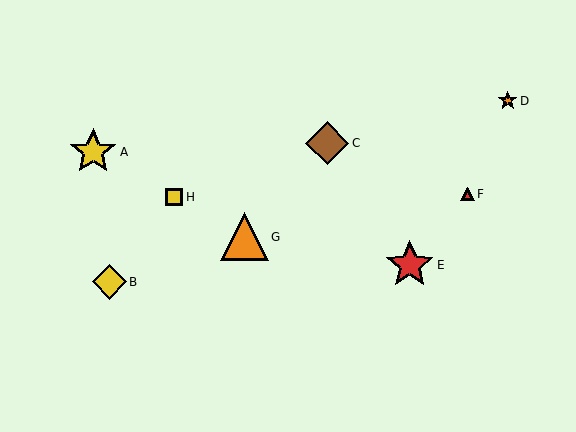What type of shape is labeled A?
Shape A is a yellow star.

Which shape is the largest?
The red star (labeled E) is the largest.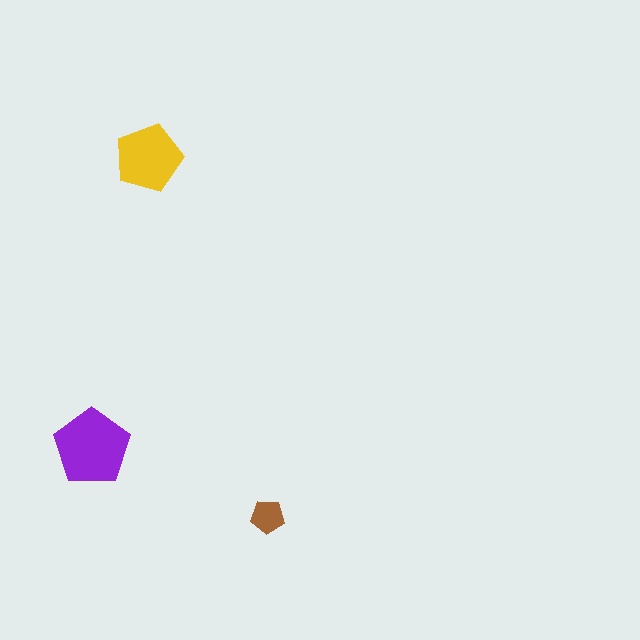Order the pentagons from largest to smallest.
the purple one, the yellow one, the brown one.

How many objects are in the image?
There are 3 objects in the image.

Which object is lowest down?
The brown pentagon is bottommost.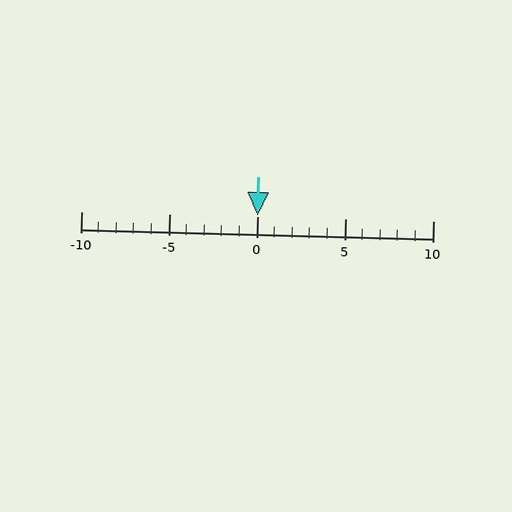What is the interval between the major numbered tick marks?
The major tick marks are spaced 5 units apart.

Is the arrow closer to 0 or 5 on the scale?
The arrow is closer to 0.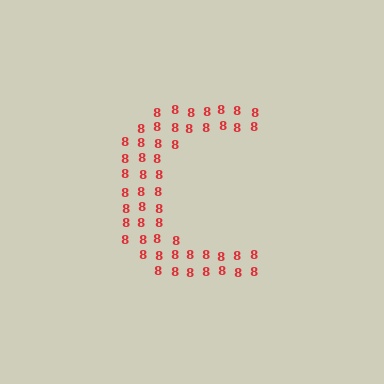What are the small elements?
The small elements are digit 8's.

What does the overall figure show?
The overall figure shows the letter C.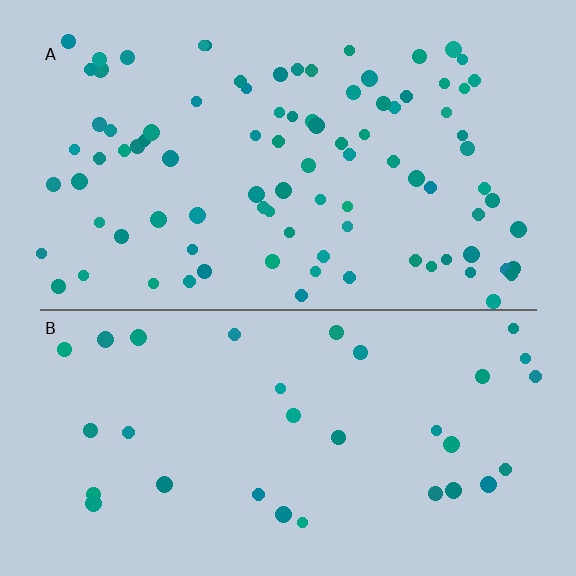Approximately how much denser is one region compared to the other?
Approximately 2.8× — region A over region B.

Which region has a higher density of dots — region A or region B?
A (the top).